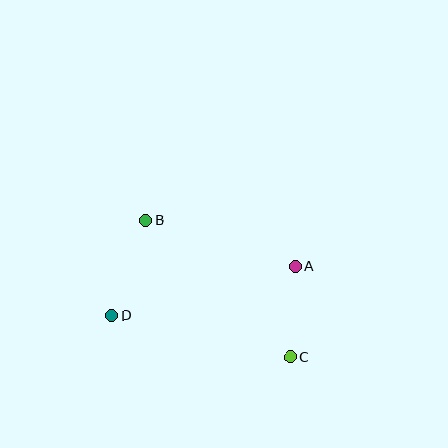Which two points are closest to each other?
Points A and C are closest to each other.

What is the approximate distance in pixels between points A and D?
The distance between A and D is approximately 190 pixels.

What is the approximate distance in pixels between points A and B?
The distance between A and B is approximately 157 pixels.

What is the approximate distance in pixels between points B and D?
The distance between B and D is approximately 101 pixels.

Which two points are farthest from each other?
Points B and C are farthest from each other.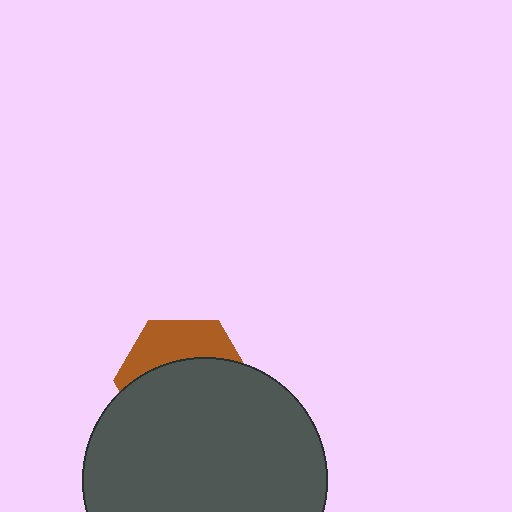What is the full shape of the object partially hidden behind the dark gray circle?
The partially hidden object is a brown hexagon.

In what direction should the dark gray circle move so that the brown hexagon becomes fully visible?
The dark gray circle should move down. That is the shortest direction to clear the overlap and leave the brown hexagon fully visible.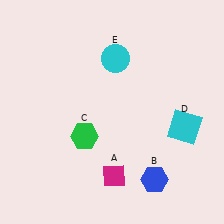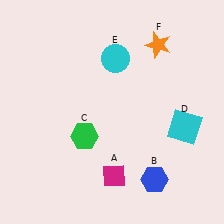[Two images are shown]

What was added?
An orange star (F) was added in Image 2.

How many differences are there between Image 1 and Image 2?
There is 1 difference between the two images.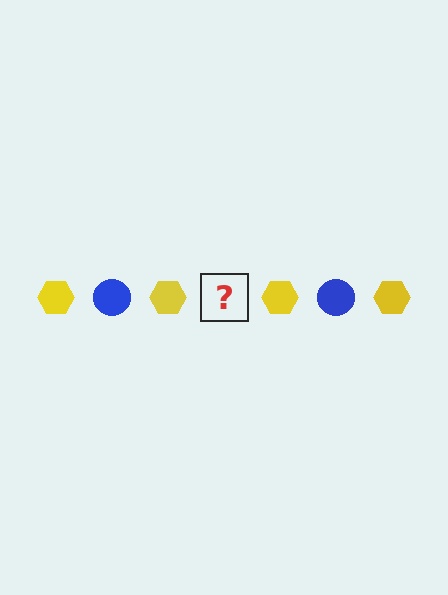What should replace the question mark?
The question mark should be replaced with a blue circle.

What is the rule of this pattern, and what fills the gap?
The rule is that the pattern alternates between yellow hexagon and blue circle. The gap should be filled with a blue circle.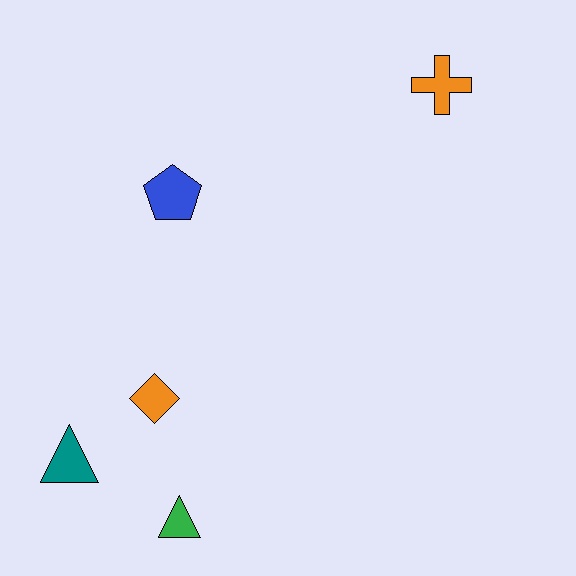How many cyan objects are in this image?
There are no cyan objects.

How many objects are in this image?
There are 5 objects.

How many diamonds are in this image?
There is 1 diamond.